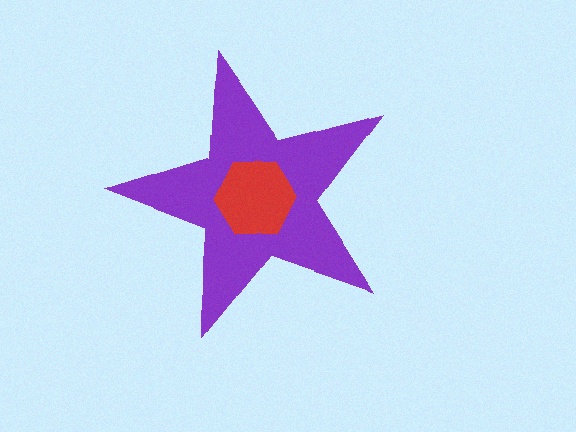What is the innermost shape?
The red hexagon.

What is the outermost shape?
The purple star.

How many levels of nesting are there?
2.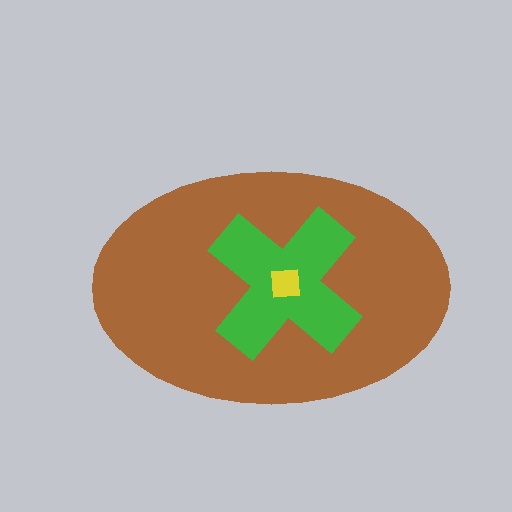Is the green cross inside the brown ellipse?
Yes.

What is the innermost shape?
The yellow square.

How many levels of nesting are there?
3.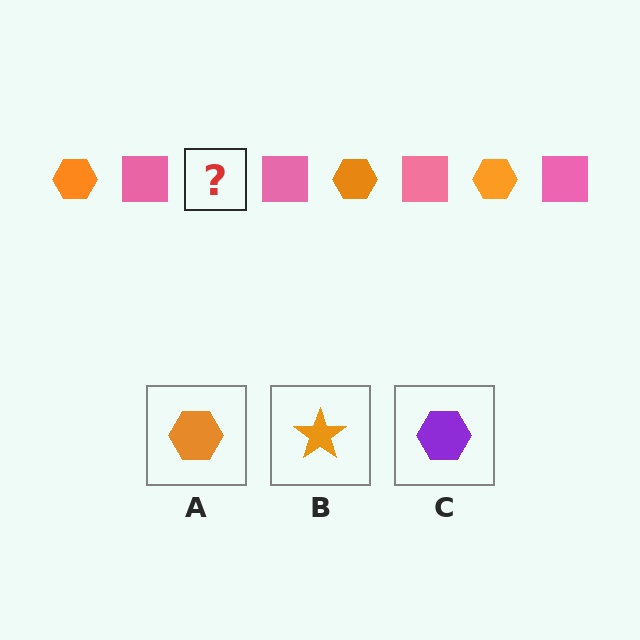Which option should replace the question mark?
Option A.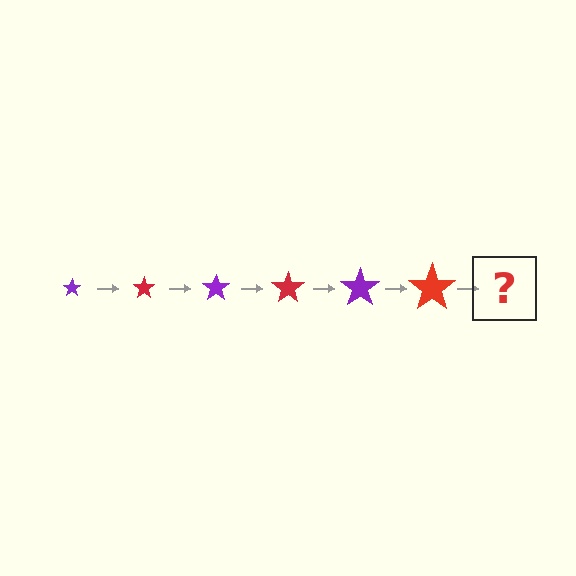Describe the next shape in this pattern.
It should be a purple star, larger than the previous one.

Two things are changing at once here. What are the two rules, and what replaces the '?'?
The two rules are that the star grows larger each step and the color cycles through purple and red. The '?' should be a purple star, larger than the previous one.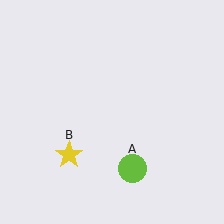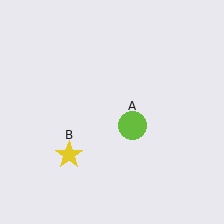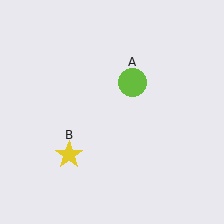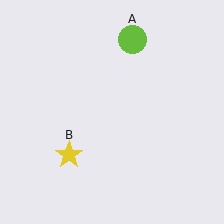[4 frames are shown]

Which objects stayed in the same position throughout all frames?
Yellow star (object B) remained stationary.